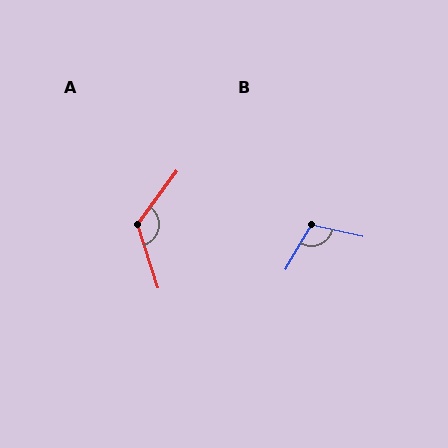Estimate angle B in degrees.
Approximately 107 degrees.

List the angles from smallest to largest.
B (107°), A (125°).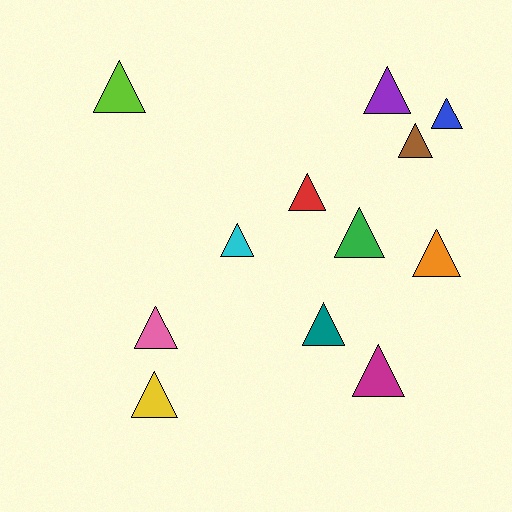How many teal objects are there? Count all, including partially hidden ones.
There is 1 teal object.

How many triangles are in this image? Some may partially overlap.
There are 12 triangles.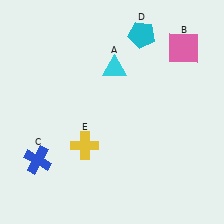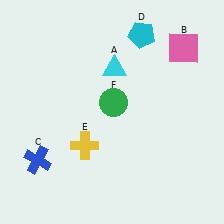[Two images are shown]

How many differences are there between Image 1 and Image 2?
There is 1 difference between the two images.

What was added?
A green circle (F) was added in Image 2.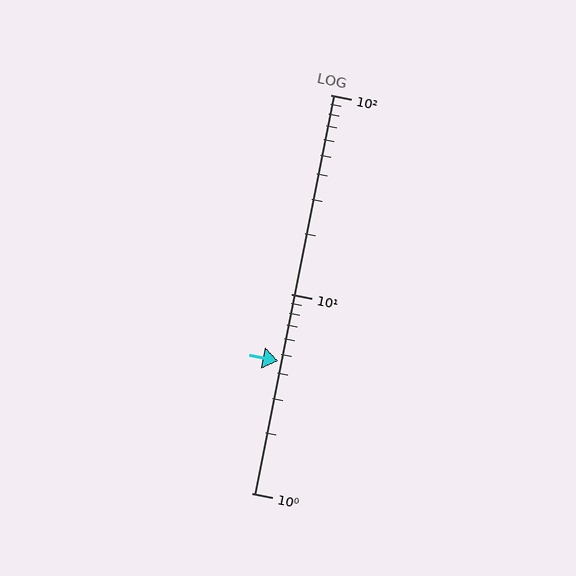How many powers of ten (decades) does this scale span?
The scale spans 2 decades, from 1 to 100.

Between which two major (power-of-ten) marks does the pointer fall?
The pointer is between 1 and 10.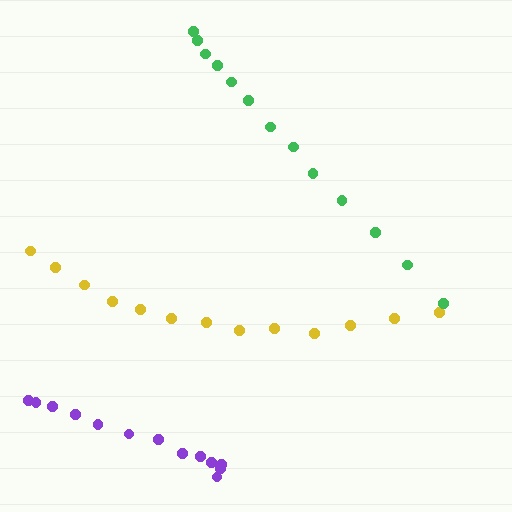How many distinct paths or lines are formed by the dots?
There are 3 distinct paths.